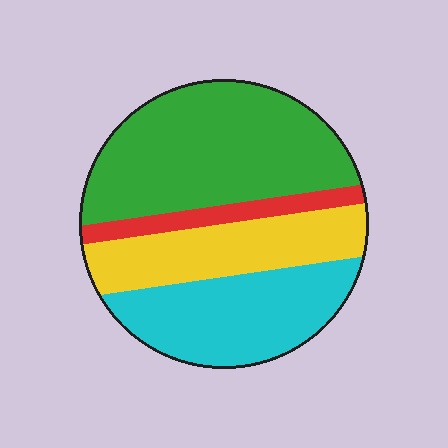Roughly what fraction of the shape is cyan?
Cyan covers around 30% of the shape.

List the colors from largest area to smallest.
From largest to smallest: green, cyan, yellow, red.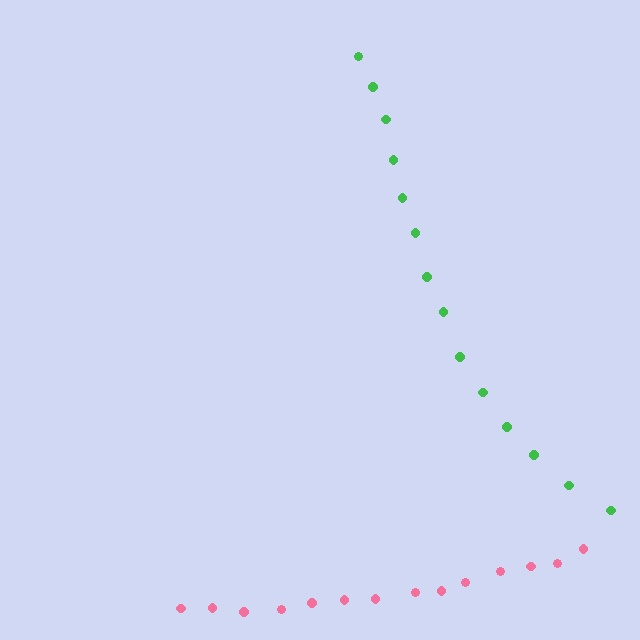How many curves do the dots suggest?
There are 2 distinct paths.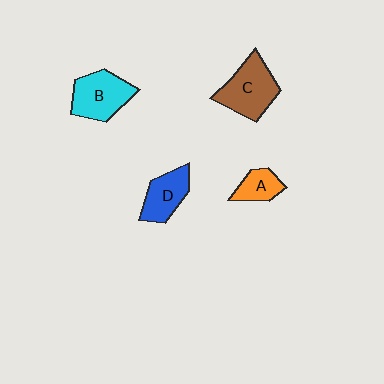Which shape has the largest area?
Shape C (brown).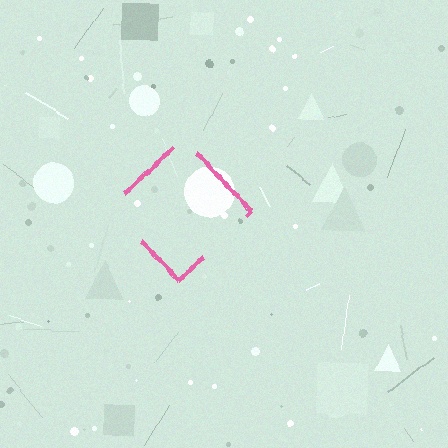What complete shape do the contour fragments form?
The contour fragments form a diamond.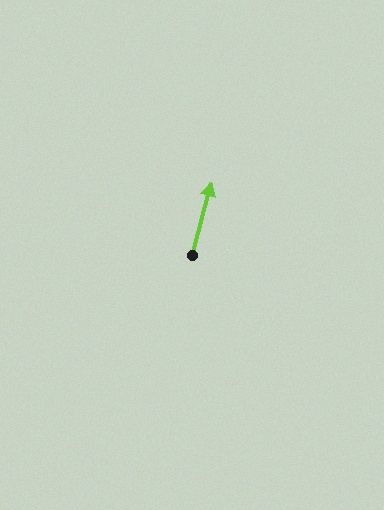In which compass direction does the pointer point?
North.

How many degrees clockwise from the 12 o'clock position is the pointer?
Approximately 15 degrees.